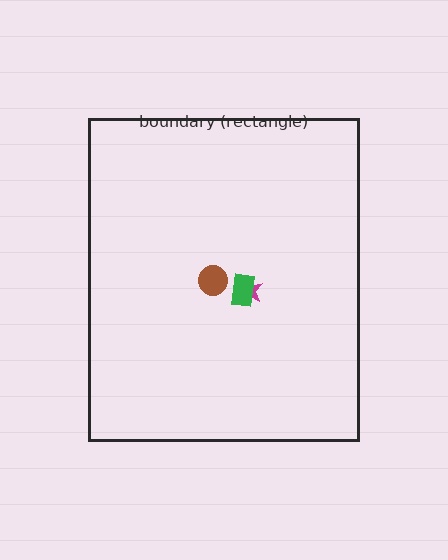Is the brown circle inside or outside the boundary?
Inside.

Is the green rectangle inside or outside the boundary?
Inside.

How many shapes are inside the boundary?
3 inside, 0 outside.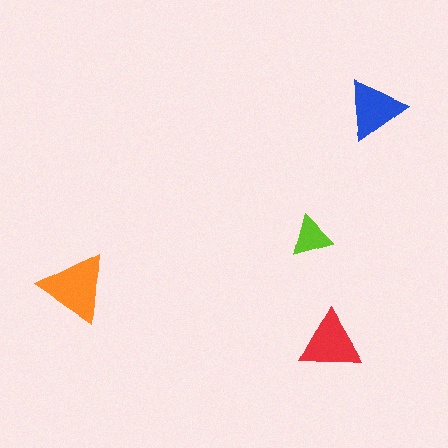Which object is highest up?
The blue triangle is topmost.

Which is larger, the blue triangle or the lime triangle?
The blue one.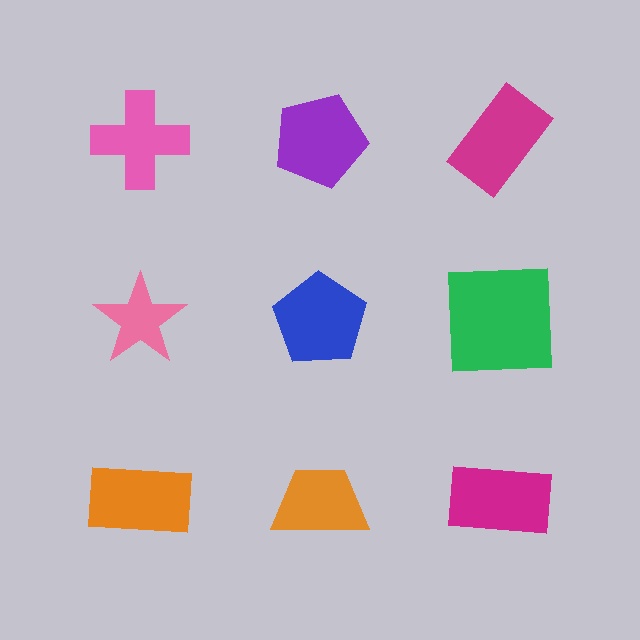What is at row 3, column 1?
An orange rectangle.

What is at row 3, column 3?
A magenta rectangle.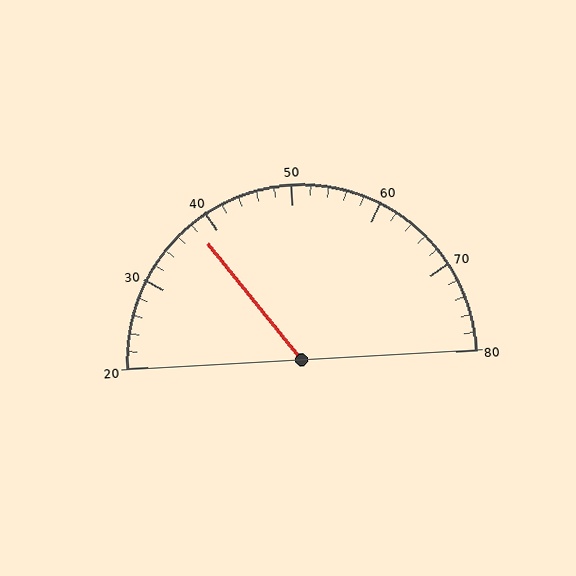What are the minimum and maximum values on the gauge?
The gauge ranges from 20 to 80.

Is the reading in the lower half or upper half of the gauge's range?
The reading is in the lower half of the range (20 to 80).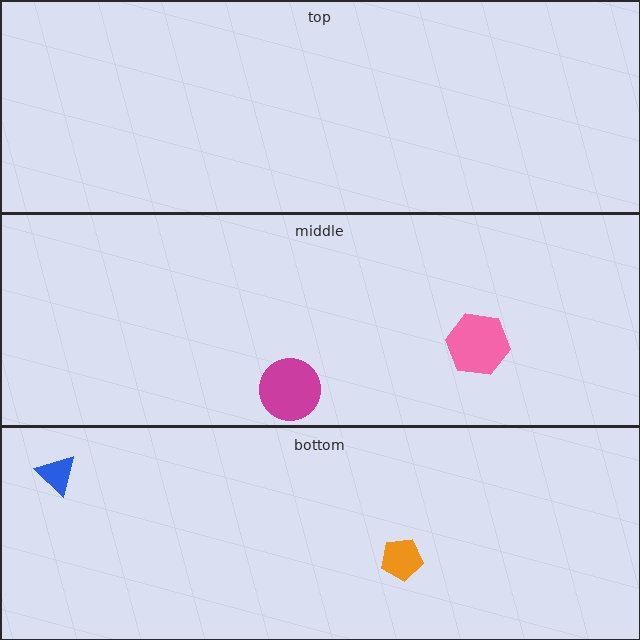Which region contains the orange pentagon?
The bottom region.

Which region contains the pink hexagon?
The middle region.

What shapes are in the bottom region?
The blue triangle, the orange pentagon.